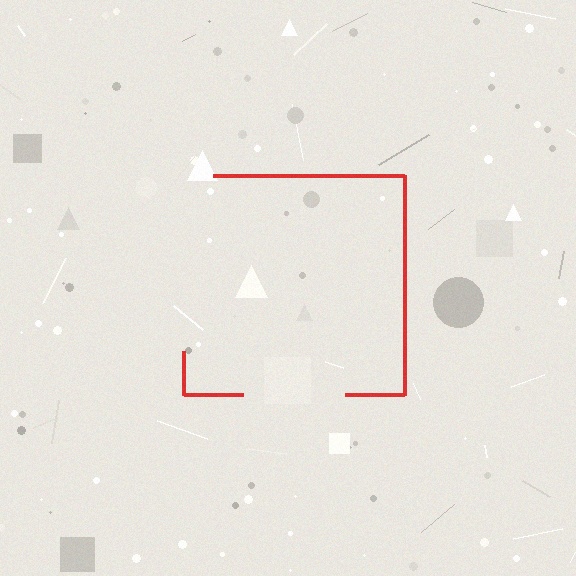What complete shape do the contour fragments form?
The contour fragments form a square.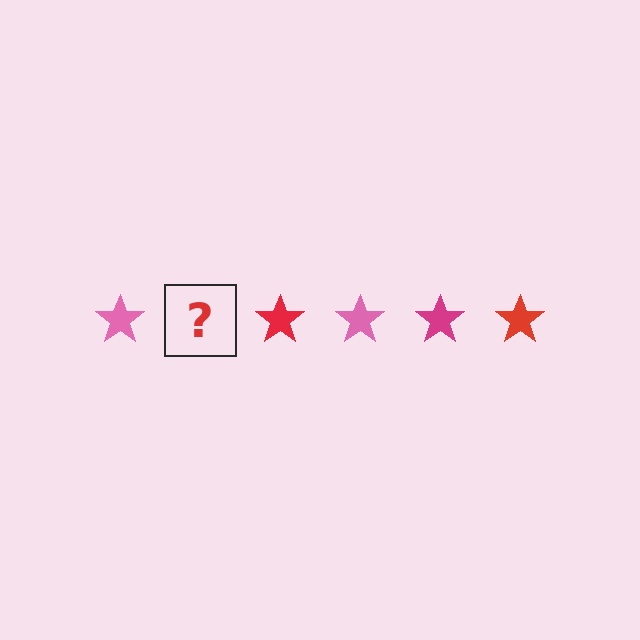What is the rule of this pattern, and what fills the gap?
The rule is that the pattern cycles through pink, magenta, red stars. The gap should be filled with a magenta star.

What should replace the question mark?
The question mark should be replaced with a magenta star.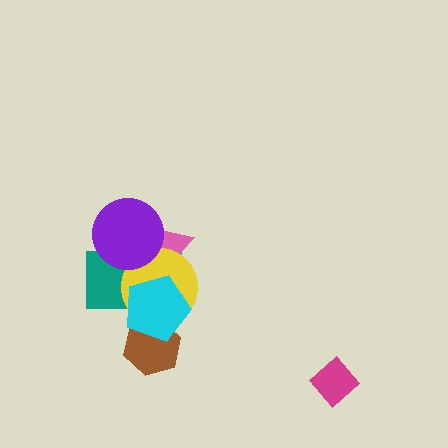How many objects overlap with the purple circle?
3 objects overlap with the purple circle.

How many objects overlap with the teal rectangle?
5 objects overlap with the teal rectangle.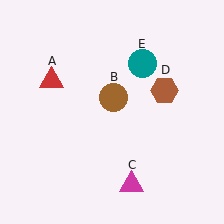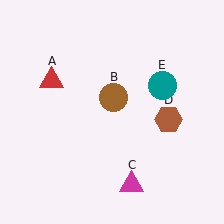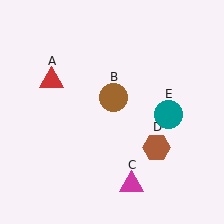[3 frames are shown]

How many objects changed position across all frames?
2 objects changed position: brown hexagon (object D), teal circle (object E).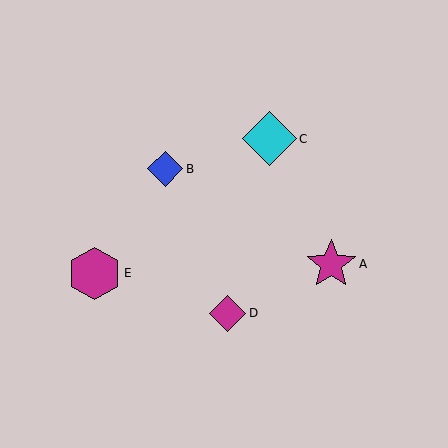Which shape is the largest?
The cyan diamond (labeled C) is the largest.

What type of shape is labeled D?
Shape D is a magenta diamond.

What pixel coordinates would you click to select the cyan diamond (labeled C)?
Click at (270, 139) to select the cyan diamond C.